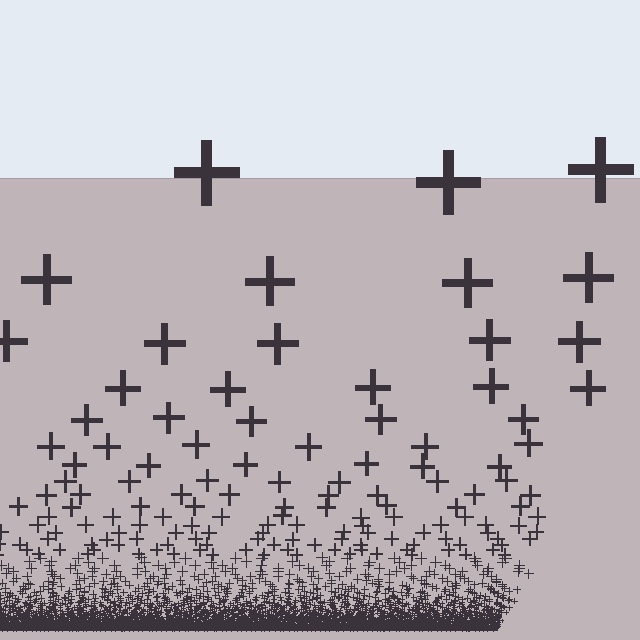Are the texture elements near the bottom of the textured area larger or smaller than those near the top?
Smaller. The gradient is inverted — elements near the bottom are smaller and denser.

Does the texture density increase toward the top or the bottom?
Density increases toward the bottom.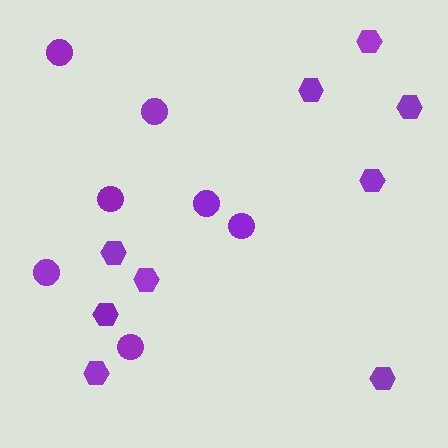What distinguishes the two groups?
There are 2 groups: one group of hexagons (9) and one group of circles (7).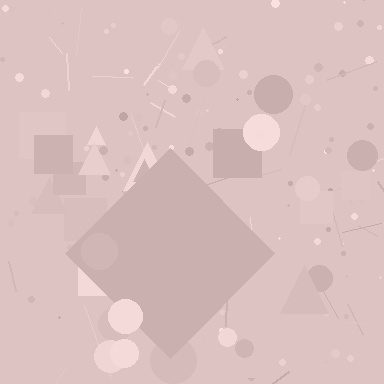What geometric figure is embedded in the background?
A diamond is embedded in the background.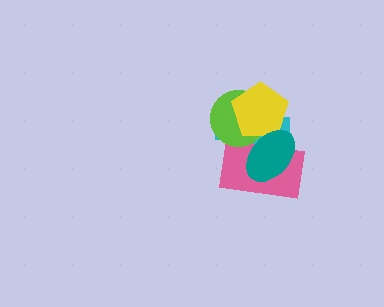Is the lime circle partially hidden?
Yes, it is partially covered by another shape.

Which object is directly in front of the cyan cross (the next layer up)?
The pink rectangle is directly in front of the cyan cross.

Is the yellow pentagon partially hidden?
Yes, it is partially covered by another shape.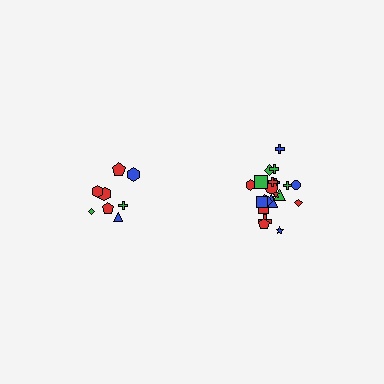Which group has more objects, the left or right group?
The right group.